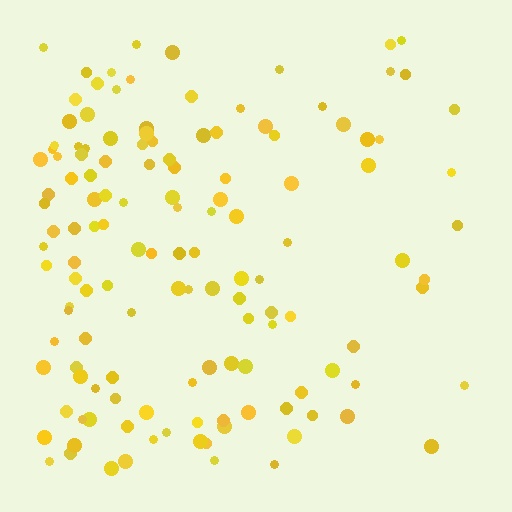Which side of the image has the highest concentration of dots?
The left.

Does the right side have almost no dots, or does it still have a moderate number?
Still a moderate number, just noticeably fewer than the left.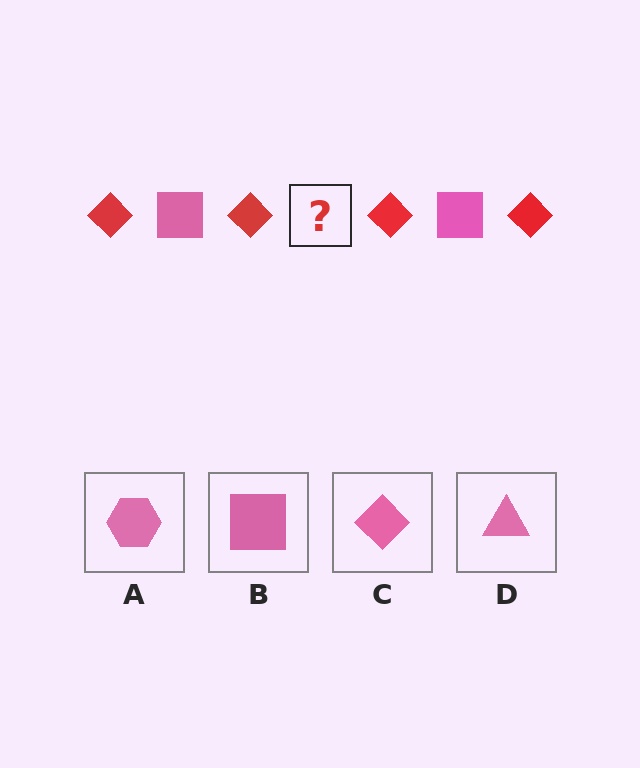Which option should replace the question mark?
Option B.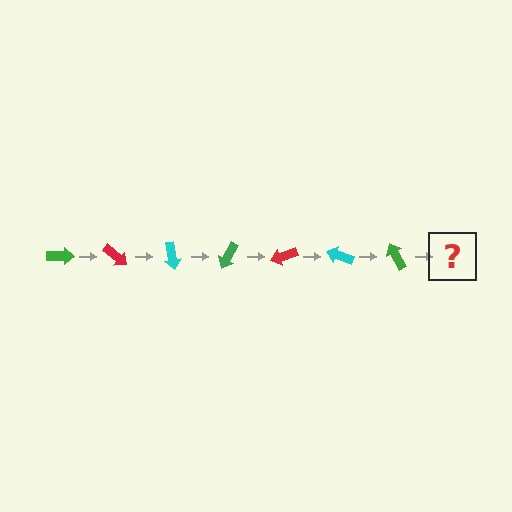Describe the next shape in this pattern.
It should be a red arrow, rotated 280 degrees from the start.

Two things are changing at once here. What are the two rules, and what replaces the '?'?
The two rules are that it rotates 40 degrees each step and the color cycles through green, red, and cyan. The '?' should be a red arrow, rotated 280 degrees from the start.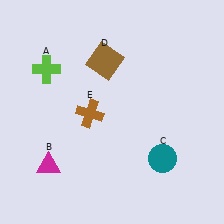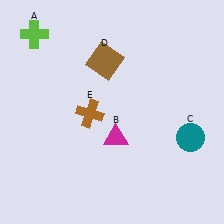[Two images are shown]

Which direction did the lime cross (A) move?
The lime cross (A) moved up.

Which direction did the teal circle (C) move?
The teal circle (C) moved right.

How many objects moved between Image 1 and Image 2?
3 objects moved between the two images.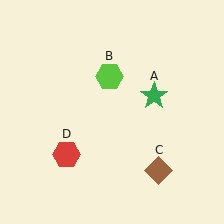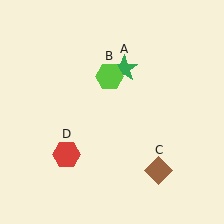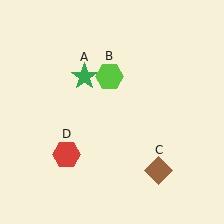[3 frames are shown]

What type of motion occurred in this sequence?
The green star (object A) rotated counterclockwise around the center of the scene.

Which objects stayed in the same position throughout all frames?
Lime hexagon (object B) and brown diamond (object C) and red hexagon (object D) remained stationary.